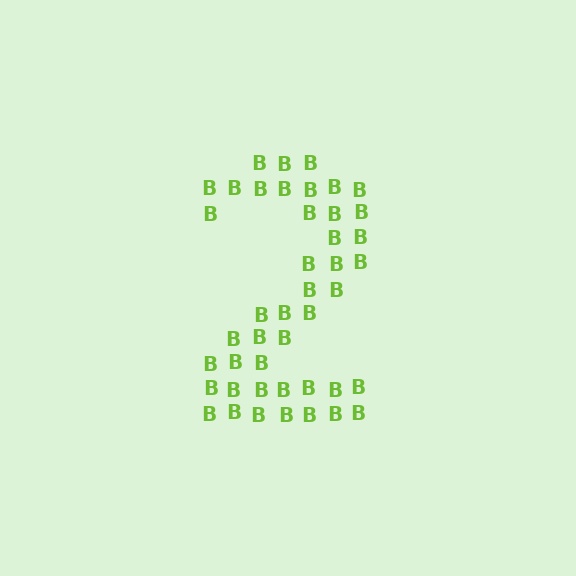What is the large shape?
The large shape is the digit 2.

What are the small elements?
The small elements are letter B's.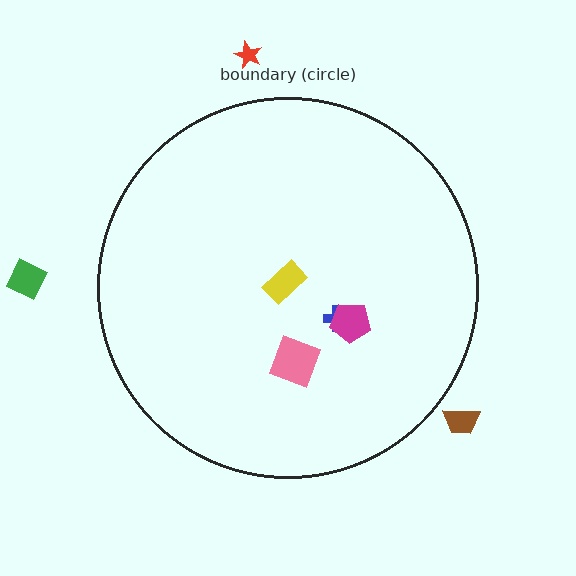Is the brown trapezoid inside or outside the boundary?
Outside.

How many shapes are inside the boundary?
4 inside, 3 outside.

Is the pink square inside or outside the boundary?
Inside.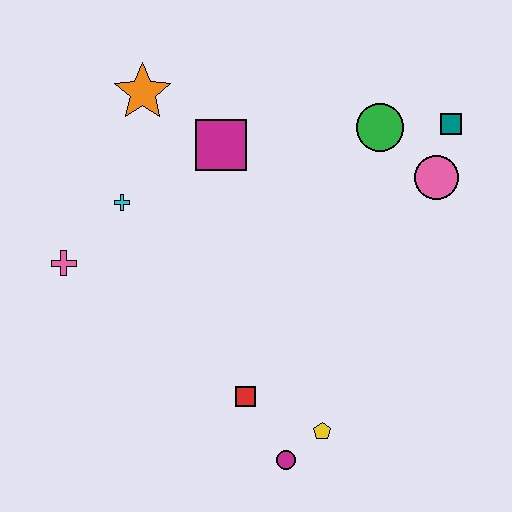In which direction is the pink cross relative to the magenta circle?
The pink cross is to the left of the magenta circle.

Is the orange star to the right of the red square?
No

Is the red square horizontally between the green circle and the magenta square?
Yes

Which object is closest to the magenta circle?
The yellow pentagon is closest to the magenta circle.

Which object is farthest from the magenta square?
The magenta circle is farthest from the magenta square.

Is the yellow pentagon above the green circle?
No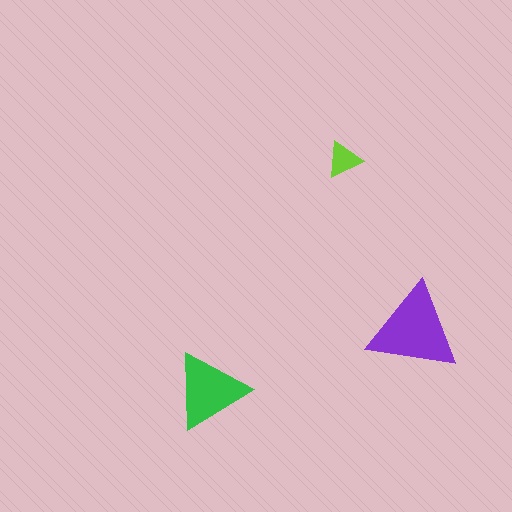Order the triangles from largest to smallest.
the purple one, the green one, the lime one.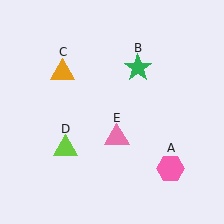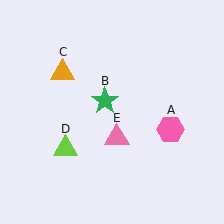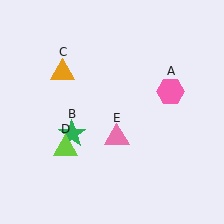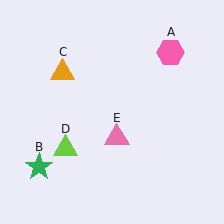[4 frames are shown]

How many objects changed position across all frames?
2 objects changed position: pink hexagon (object A), green star (object B).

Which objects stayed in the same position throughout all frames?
Orange triangle (object C) and lime triangle (object D) and pink triangle (object E) remained stationary.